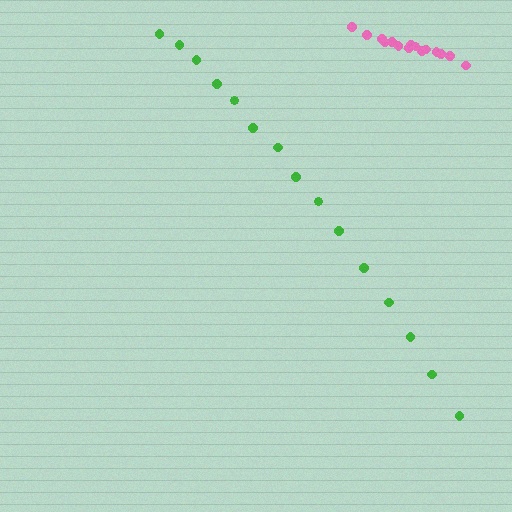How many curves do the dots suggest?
There are 2 distinct paths.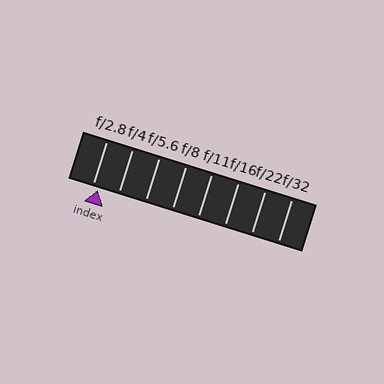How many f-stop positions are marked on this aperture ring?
There are 8 f-stop positions marked.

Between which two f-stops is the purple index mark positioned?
The index mark is between f/2.8 and f/4.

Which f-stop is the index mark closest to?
The index mark is closest to f/2.8.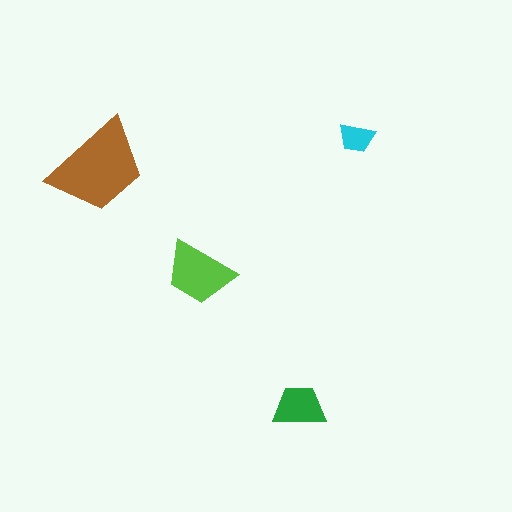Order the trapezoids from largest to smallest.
the brown one, the lime one, the green one, the cyan one.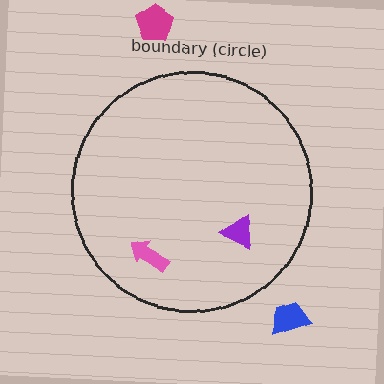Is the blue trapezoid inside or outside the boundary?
Outside.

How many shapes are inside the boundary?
2 inside, 2 outside.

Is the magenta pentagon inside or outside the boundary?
Outside.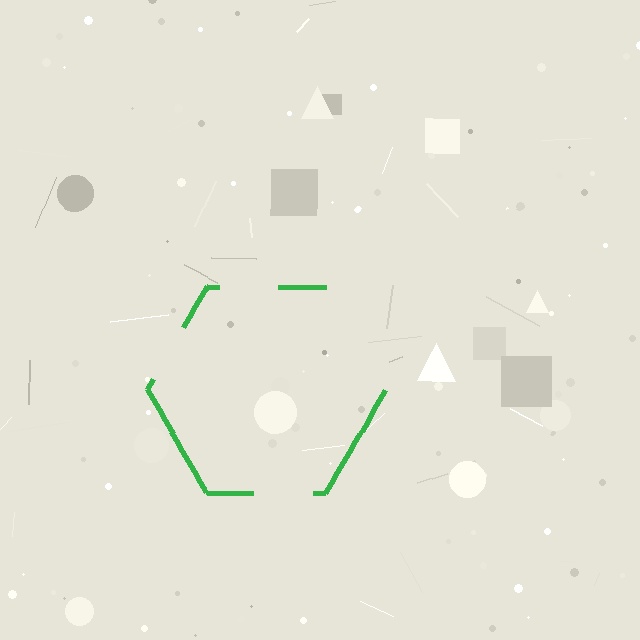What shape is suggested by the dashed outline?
The dashed outline suggests a hexagon.